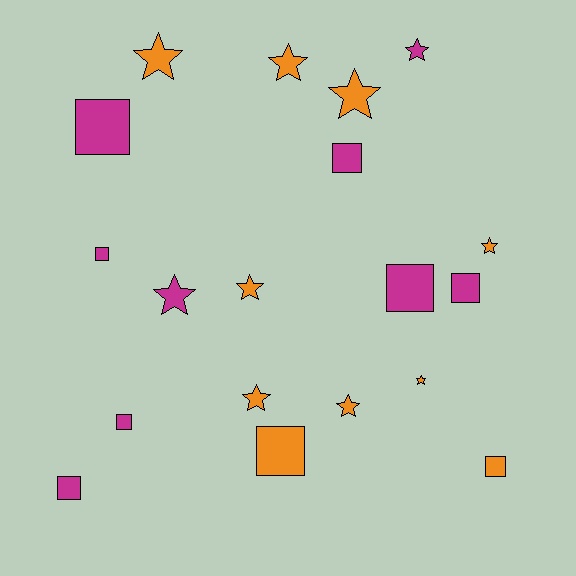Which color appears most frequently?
Orange, with 10 objects.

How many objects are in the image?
There are 19 objects.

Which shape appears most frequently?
Star, with 10 objects.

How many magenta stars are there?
There are 2 magenta stars.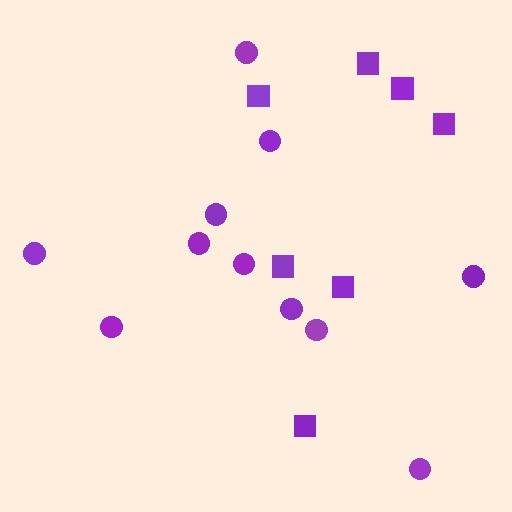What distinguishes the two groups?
There are 2 groups: one group of squares (7) and one group of circles (11).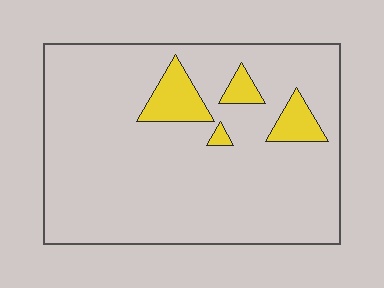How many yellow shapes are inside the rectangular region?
4.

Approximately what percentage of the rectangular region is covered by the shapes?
Approximately 10%.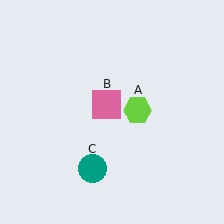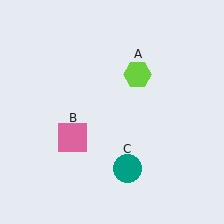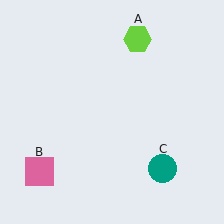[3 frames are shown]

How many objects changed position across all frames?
3 objects changed position: lime hexagon (object A), pink square (object B), teal circle (object C).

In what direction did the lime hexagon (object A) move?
The lime hexagon (object A) moved up.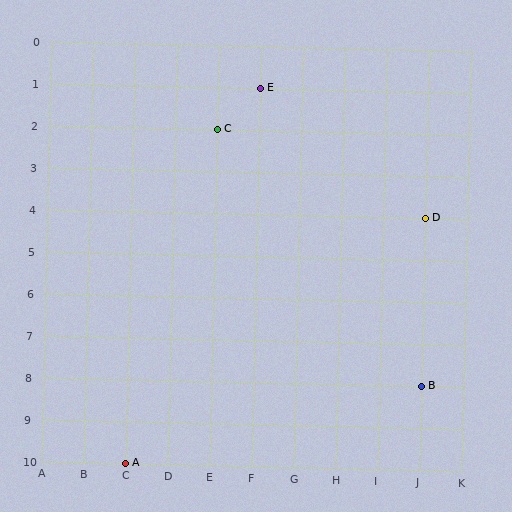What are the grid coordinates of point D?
Point D is at grid coordinates (J, 4).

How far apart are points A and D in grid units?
Points A and D are 7 columns and 6 rows apart (about 9.2 grid units diagonally).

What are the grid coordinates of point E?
Point E is at grid coordinates (F, 1).